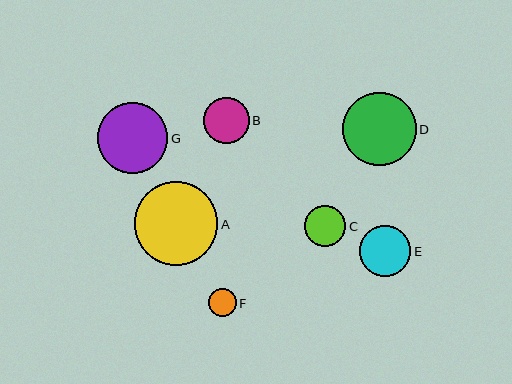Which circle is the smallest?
Circle F is the smallest with a size of approximately 28 pixels.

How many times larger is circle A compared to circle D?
Circle A is approximately 1.1 times the size of circle D.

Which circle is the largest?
Circle A is the largest with a size of approximately 84 pixels.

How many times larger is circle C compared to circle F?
Circle C is approximately 1.5 times the size of circle F.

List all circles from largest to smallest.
From largest to smallest: A, D, G, E, B, C, F.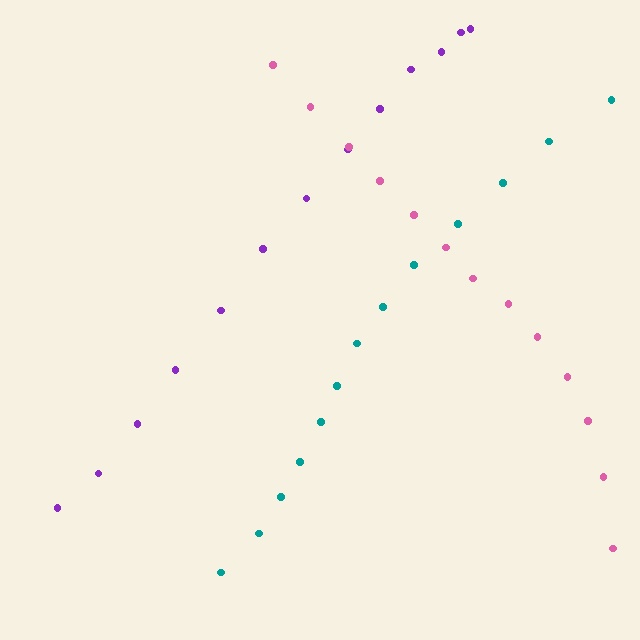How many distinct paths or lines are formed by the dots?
There are 3 distinct paths.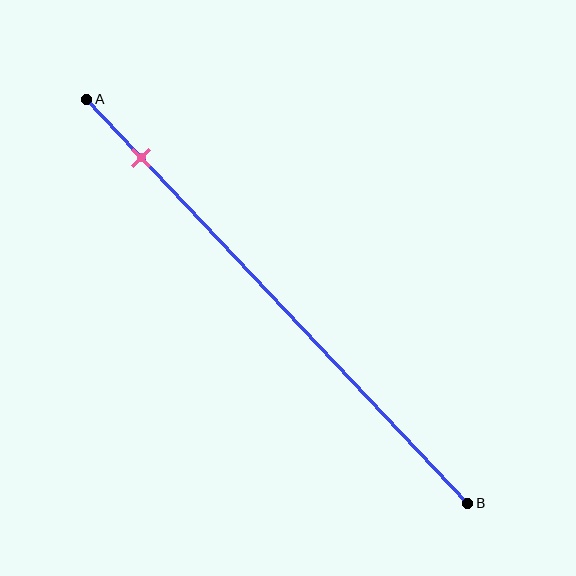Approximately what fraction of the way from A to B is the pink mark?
The pink mark is approximately 15% of the way from A to B.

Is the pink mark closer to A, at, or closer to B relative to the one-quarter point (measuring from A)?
The pink mark is closer to point A than the one-quarter point of segment AB.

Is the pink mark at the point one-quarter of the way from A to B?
No, the mark is at about 15% from A, not at the 25% one-quarter point.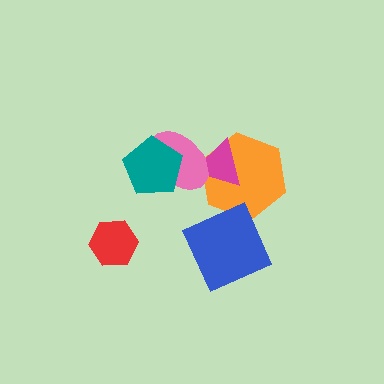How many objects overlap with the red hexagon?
0 objects overlap with the red hexagon.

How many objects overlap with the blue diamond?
1 object overlaps with the blue diamond.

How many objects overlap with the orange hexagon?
3 objects overlap with the orange hexagon.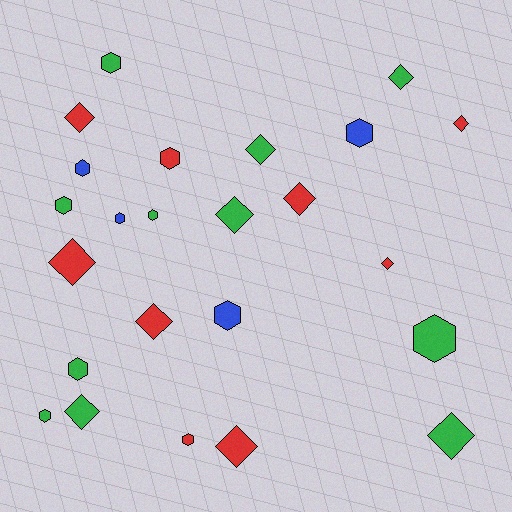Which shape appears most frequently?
Diamond, with 12 objects.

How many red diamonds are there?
There are 7 red diamonds.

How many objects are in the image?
There are 24 objects.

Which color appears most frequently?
Green, with 11 objects.